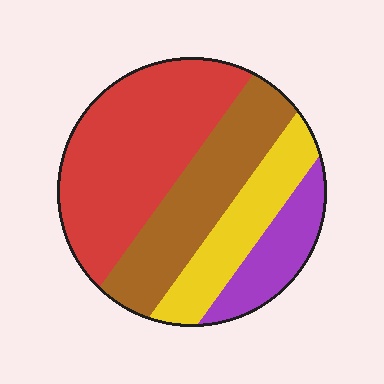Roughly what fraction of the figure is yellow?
Yellow covers 18% of the figure.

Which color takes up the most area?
Red, at roughly 40%.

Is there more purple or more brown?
Brown.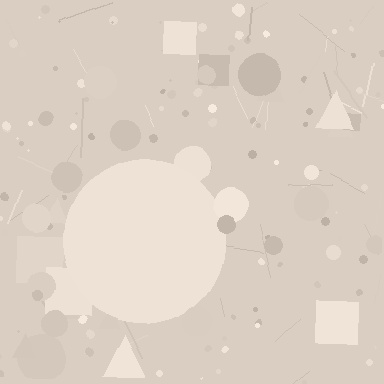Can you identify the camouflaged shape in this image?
The camouflaged shape is a circle.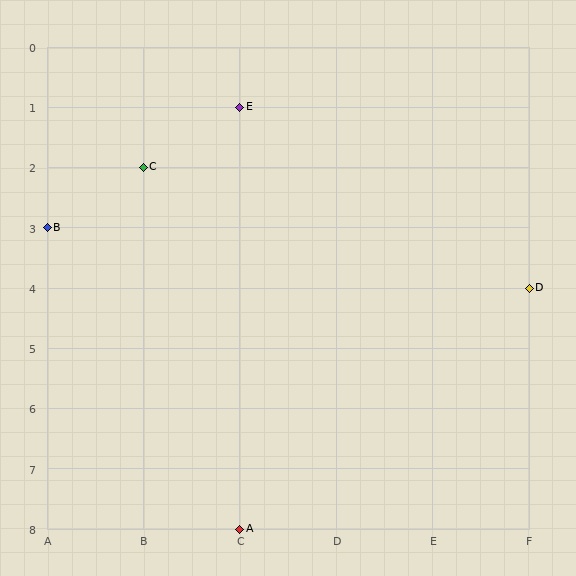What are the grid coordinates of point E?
Point E is at grid coordinates (C, 1).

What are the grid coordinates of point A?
Point A is at grid coordinates (C, 8).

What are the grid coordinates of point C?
Point C is at grid coordinates (B, 2).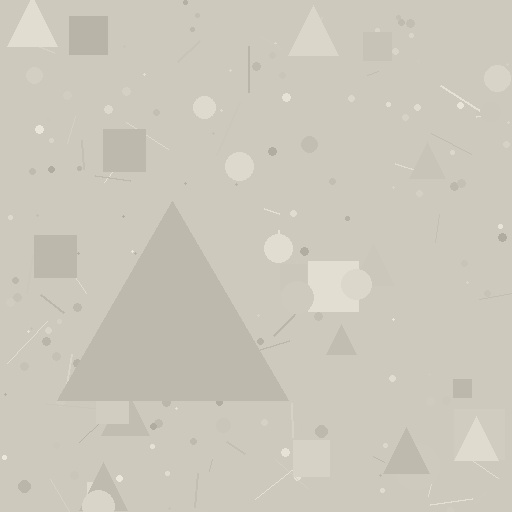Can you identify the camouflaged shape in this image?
The camouflaged shape is a triangle.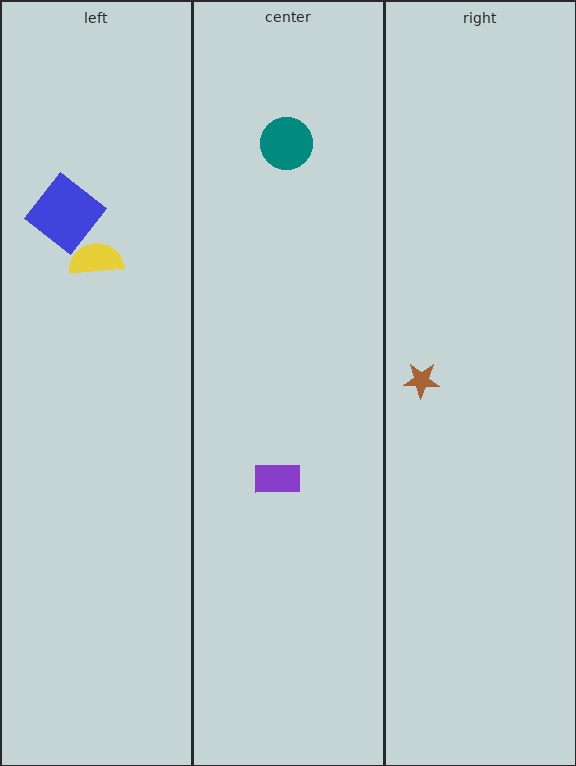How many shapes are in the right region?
1.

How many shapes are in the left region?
2.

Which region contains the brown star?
The right region.